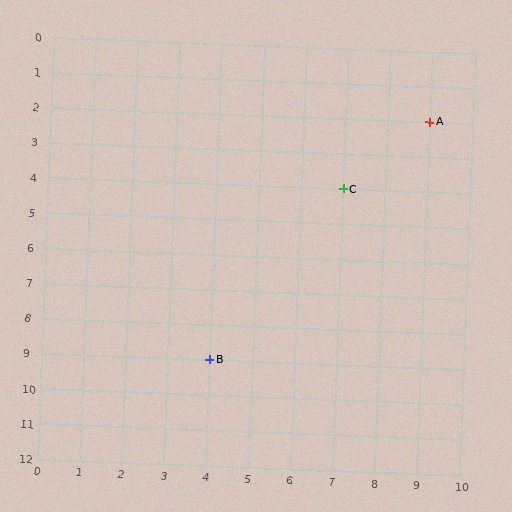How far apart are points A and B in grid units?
Points A and B are 5 columns and 7 rows apart (about 8.6 grid units diagonally).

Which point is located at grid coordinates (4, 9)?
Point B is at (4, 9).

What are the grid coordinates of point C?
Point C is at grid coordinates (7, 4).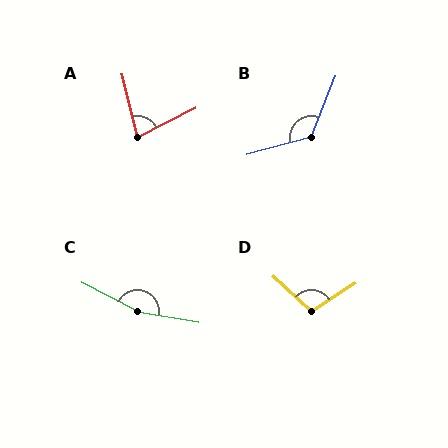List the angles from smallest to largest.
A (77°), D (105°), B (127°), C (163°).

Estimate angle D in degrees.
Approximately 105 degrees.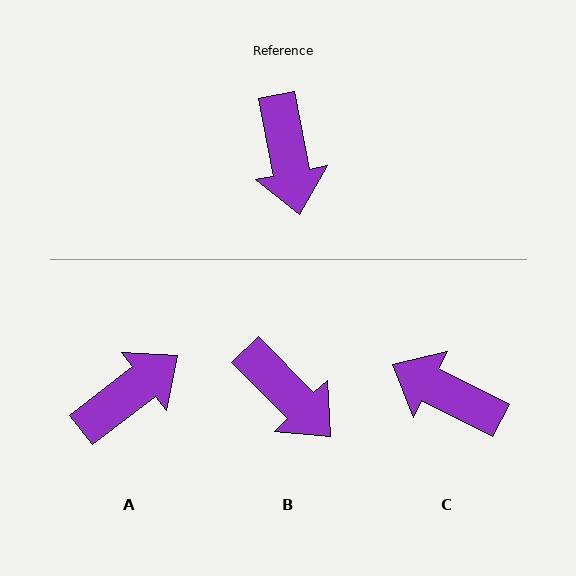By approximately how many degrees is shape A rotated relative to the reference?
Approximately 117 degrees counter-clockwise.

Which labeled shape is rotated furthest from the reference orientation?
C, about 128 degrees away.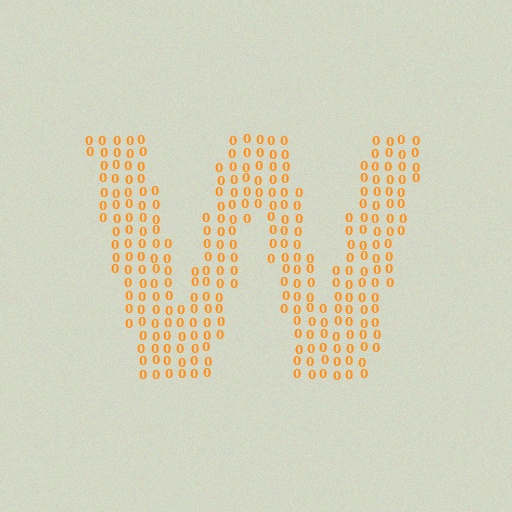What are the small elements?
The small elements are digit 0's.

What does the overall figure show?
The overall figure shows the letter W.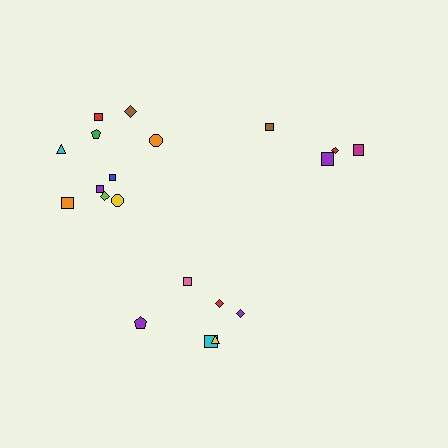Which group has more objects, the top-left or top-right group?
The top-left group.